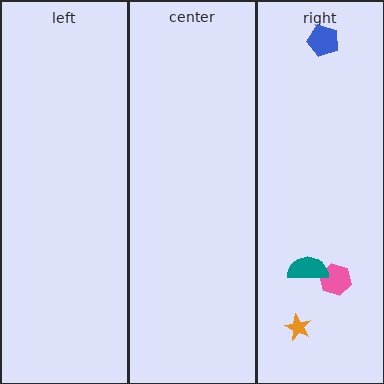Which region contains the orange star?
The right region.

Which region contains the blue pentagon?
The right region.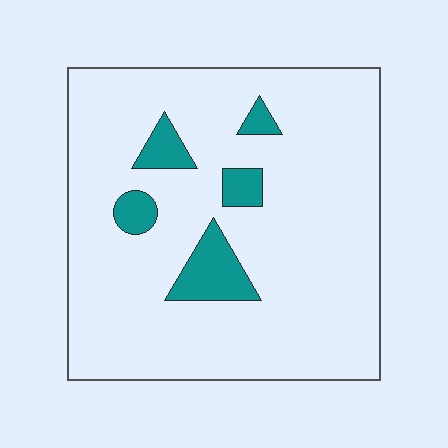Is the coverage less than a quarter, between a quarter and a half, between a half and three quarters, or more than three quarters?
Less than a quarter.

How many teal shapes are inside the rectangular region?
5.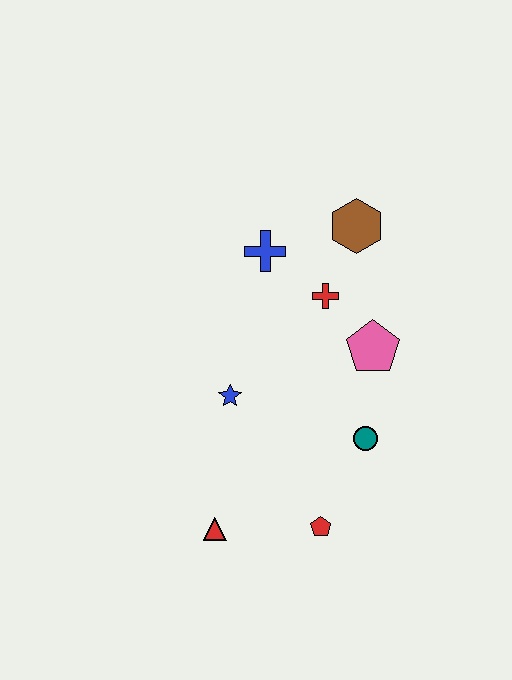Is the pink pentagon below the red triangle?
No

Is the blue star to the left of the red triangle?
No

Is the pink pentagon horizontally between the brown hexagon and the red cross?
No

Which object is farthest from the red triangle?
The brown hexagon is farthest from the red triangle.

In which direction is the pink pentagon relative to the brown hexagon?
The pink pentagon is below the brown hexagon.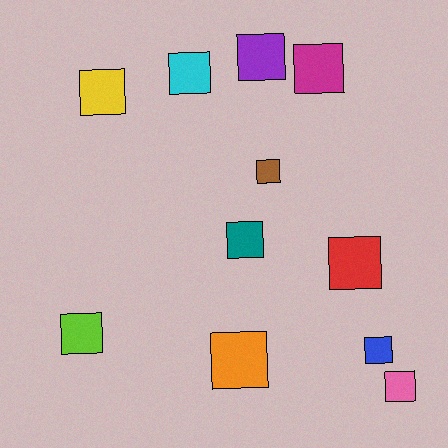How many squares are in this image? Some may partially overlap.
There are 11 squares.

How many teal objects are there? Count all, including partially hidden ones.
There is 1 teal object.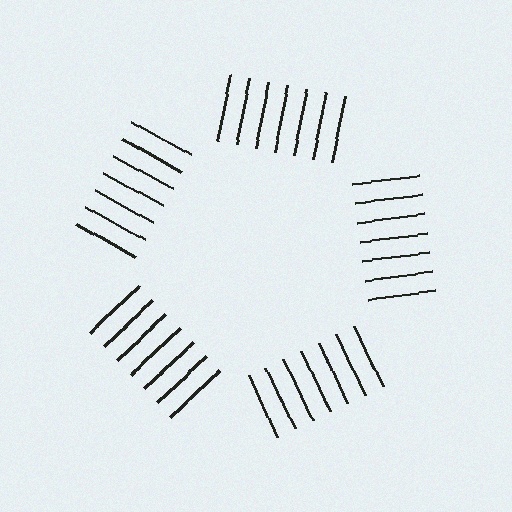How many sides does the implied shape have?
5 sides — the line-ends trace a pentagon.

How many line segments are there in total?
35 — 7 along each of the 5 edges.